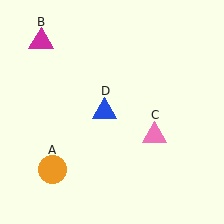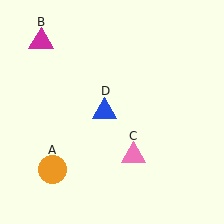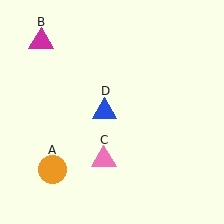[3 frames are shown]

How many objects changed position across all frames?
1 object changed position: pink triangle (object C).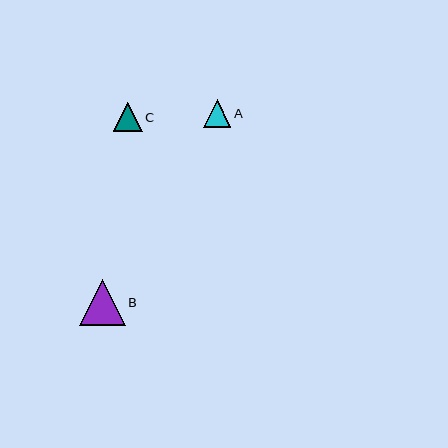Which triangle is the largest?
Triangle B is the largest with a size of approximately 46 pixels.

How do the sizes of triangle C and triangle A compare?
Triangle C and triangle A are approximately the same size.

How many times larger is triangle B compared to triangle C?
Triangle B is approximately 1.6 times the size of triangle C.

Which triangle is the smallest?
Triangle A is the smallest with a size of approximately 27 pixels.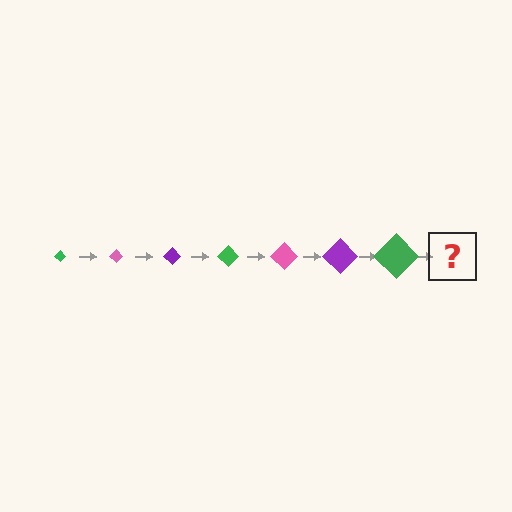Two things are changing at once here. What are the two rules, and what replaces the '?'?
The two rules are that the diamond grows larger each step and the color cycles through green, pink, and purple. The '?' should be a pink diamond, larger than the previous one.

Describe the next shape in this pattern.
It should be a pink diamond, larger than the previous one.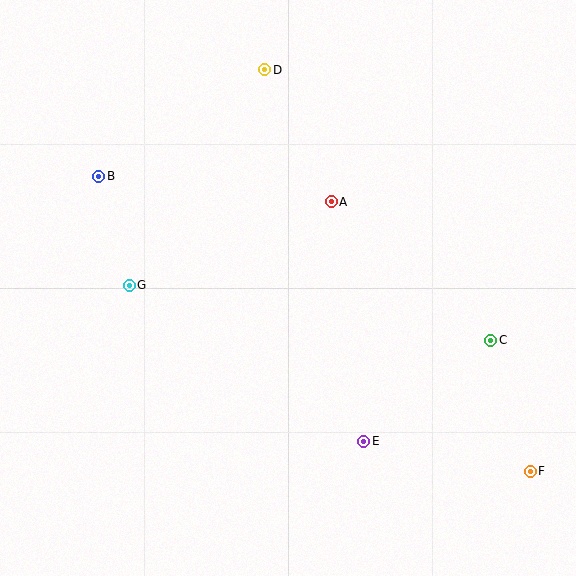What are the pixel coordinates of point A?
Point A is at (331, 202).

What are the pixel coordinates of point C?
Point C is at (491, 340).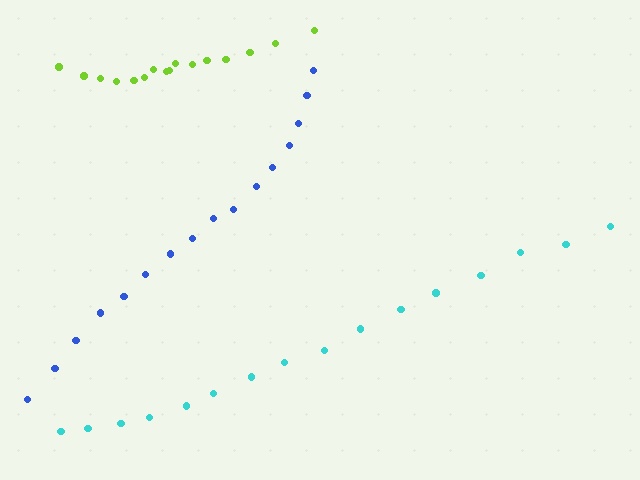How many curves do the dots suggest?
There are 3 distinct paths.